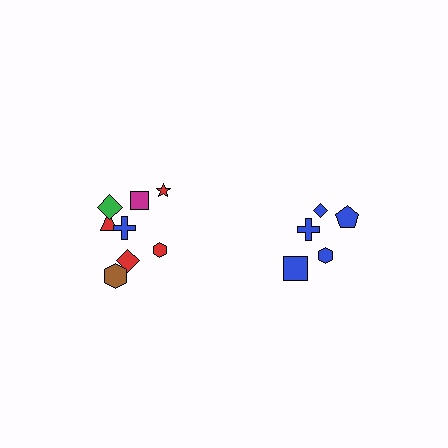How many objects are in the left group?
There are 8 objects.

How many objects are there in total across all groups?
There are 13 objects.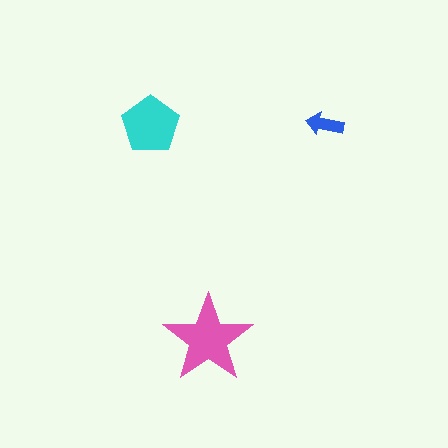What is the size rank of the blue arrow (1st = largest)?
3rd.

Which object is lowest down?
The pink star is bottommost.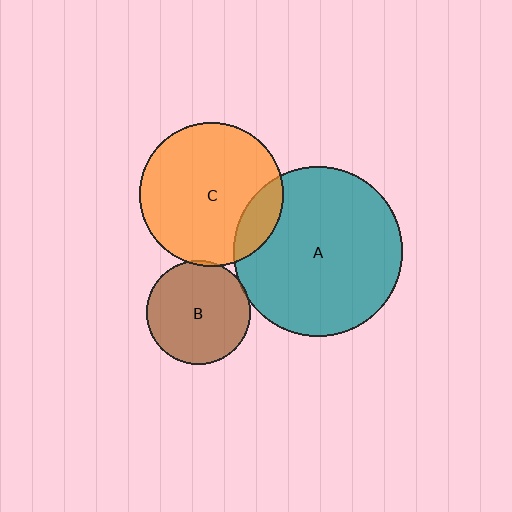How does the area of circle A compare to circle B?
Approximately 2.6 times.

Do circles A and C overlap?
Yes.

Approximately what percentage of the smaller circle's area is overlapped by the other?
Approximately 15%.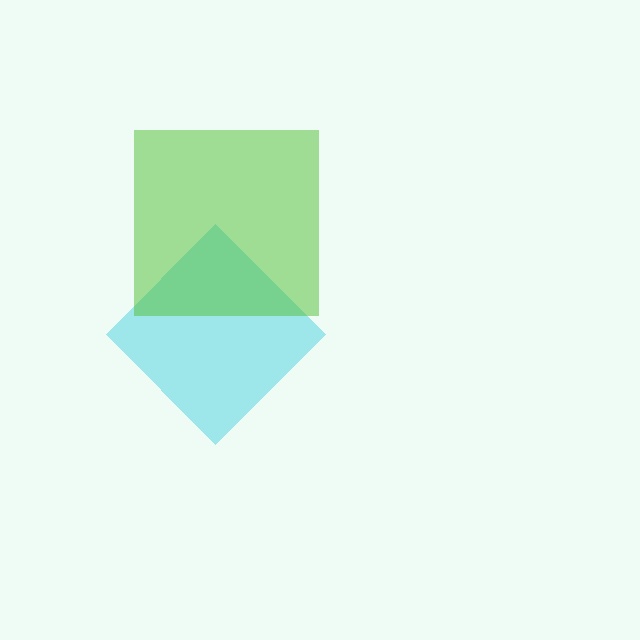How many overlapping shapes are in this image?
There are 2 overlapping shapes in the image.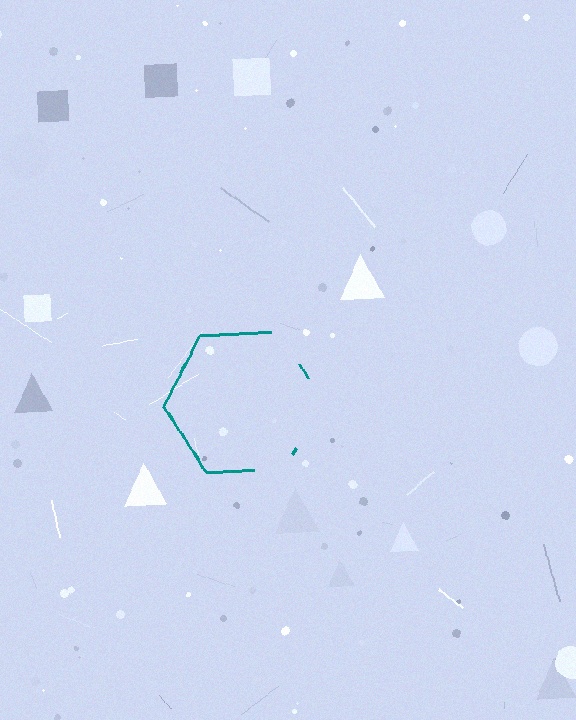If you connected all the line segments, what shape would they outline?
They would outline a hexagon.